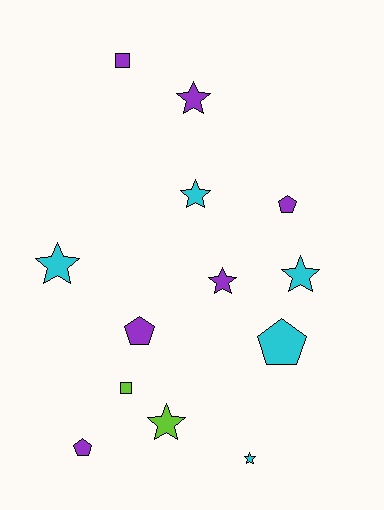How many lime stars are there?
There is 1 lime star.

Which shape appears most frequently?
Star, with 7 objects.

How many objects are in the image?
There are 13 objects.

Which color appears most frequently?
Purple, with 6 objects.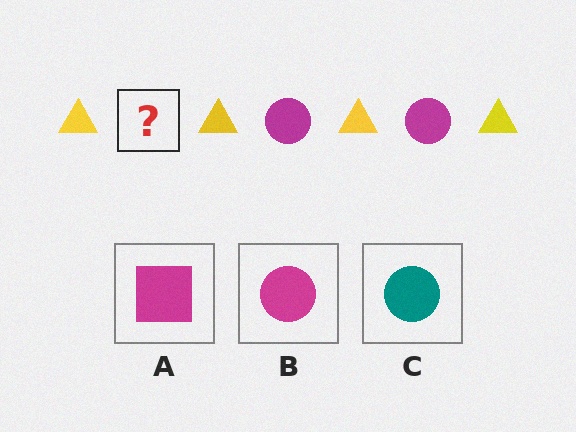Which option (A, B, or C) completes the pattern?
B.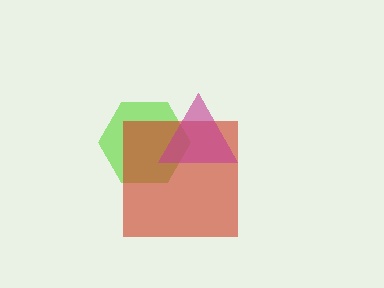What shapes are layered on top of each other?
The layered shapes are: a lime hexagon, a red square, a magenta triangle.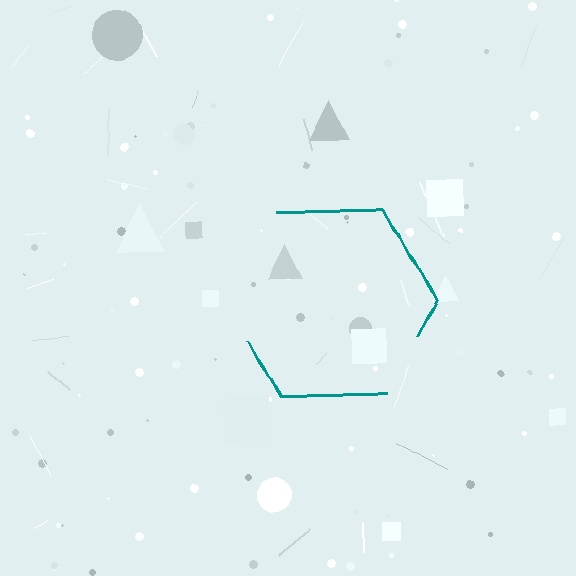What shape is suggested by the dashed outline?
The dashed outline suggests a hexagon.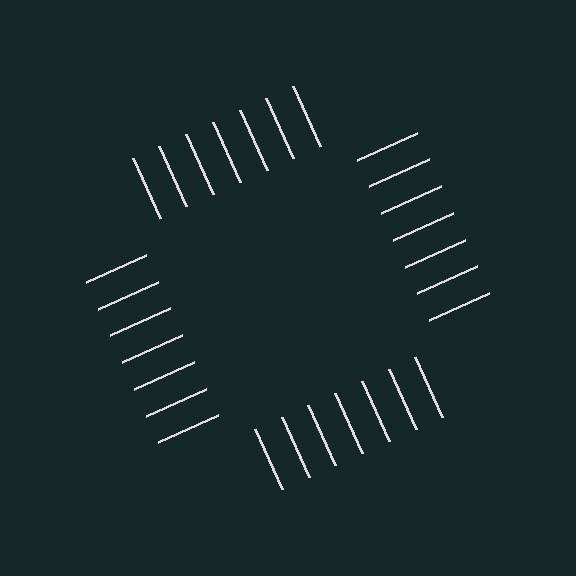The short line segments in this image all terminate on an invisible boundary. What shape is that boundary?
An illusory square — the line segments terminate on its edges but no continuous stroke is drawn.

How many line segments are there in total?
28 — 7 along each of the 4 edges.